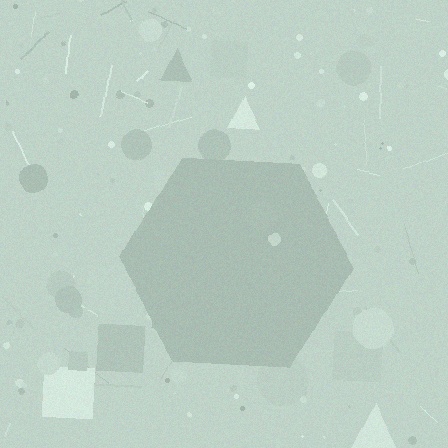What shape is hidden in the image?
A hexagon is hidden in the image.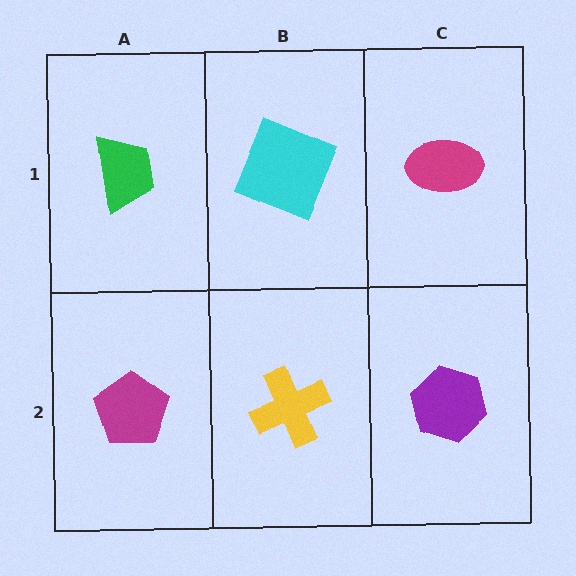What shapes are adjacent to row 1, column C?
A purple hexagon (row 2, column C), a cyan square (row 1, column B).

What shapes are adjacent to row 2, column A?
A green trapezoid (row 1, column A), a yellow cross (row 2, column B).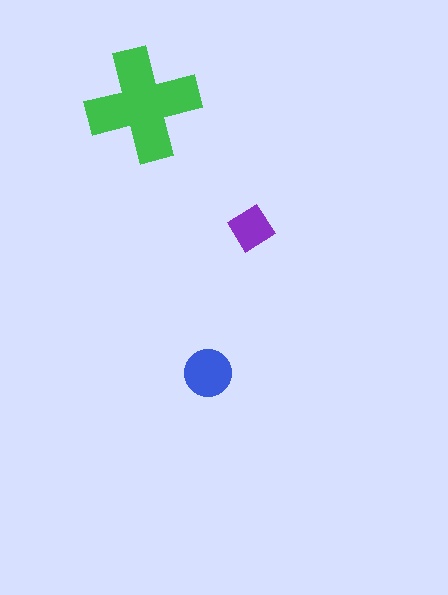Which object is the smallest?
The purple diamond.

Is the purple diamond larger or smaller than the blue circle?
Smaller.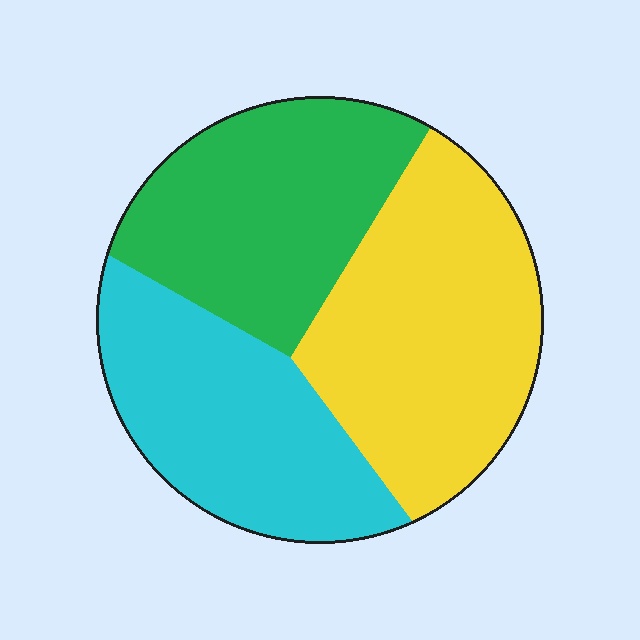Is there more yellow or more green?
Yellow.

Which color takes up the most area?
Yellow, at roughly 40%.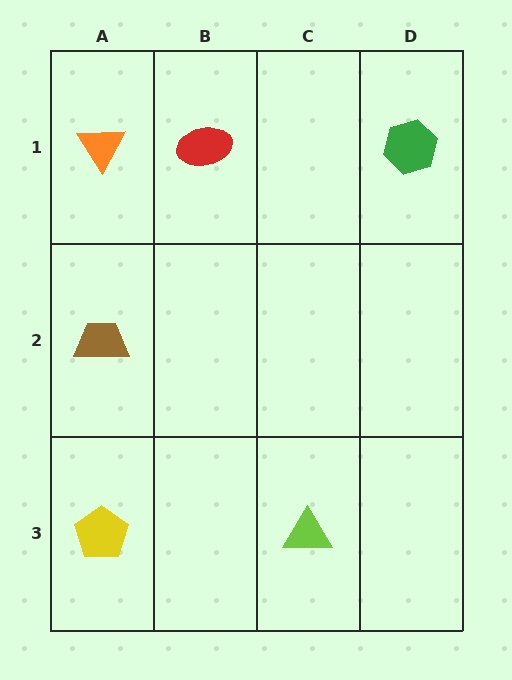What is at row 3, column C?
A lime triangle.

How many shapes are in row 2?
1 shape.